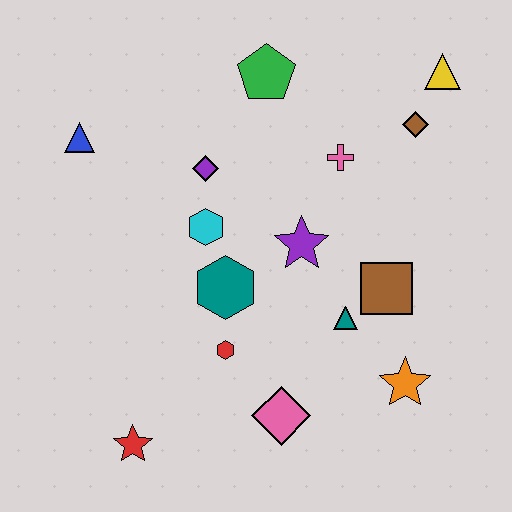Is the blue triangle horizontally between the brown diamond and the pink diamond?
No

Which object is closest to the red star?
The red hexagon is closest to the red star.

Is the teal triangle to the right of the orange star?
No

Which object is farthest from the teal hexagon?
The yellow triangle is farthest from the teal hexagon.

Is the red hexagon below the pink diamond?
No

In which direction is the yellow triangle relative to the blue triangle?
The yellow triangle is to the right of the blue triangle.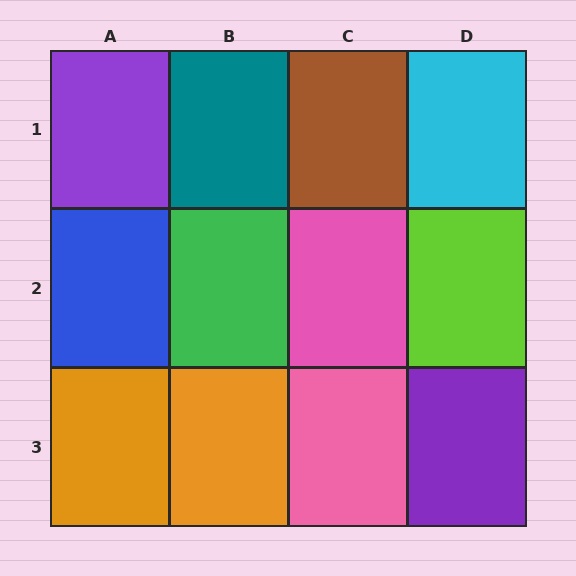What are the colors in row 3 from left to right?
Orange, orange, pink, purple.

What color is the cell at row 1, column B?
Teal.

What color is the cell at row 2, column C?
Pink.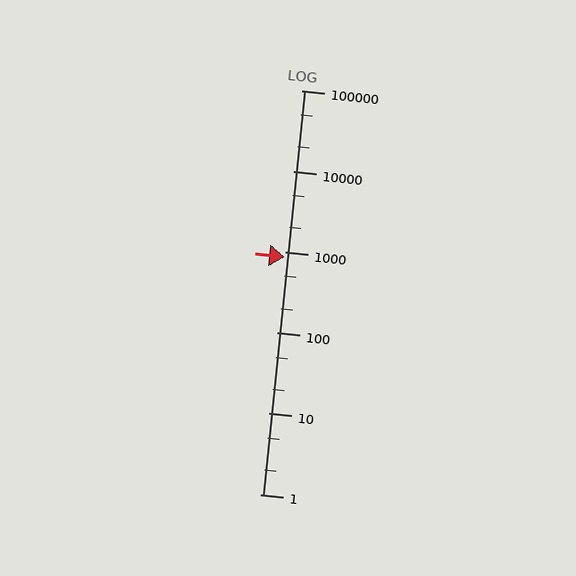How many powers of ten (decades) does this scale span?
The scale spans 5 decades, from 1 to 100000.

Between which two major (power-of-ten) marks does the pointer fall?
The pointer is between 100 and 1000.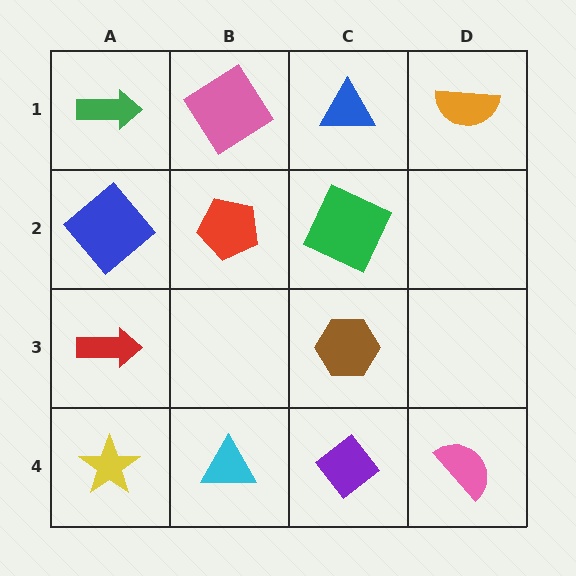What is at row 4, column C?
A purple diamond.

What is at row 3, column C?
A brown hexagon.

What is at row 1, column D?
An orange semicircle.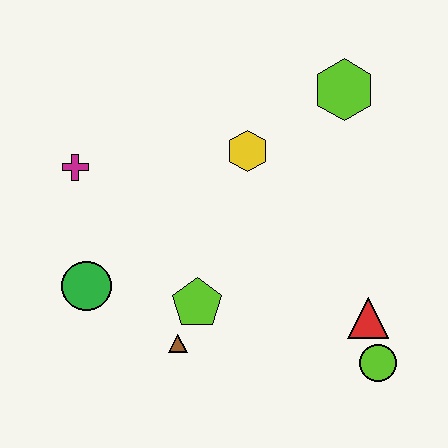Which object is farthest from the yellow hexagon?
The lime circle is farthest from the yellow hexagon.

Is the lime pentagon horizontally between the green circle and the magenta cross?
No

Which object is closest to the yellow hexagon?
The lime hexagon is closest to the yellow hexagon.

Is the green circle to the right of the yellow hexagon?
No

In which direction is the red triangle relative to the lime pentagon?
The red triangle is to the right of the lime pentagon.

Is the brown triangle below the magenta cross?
Yes